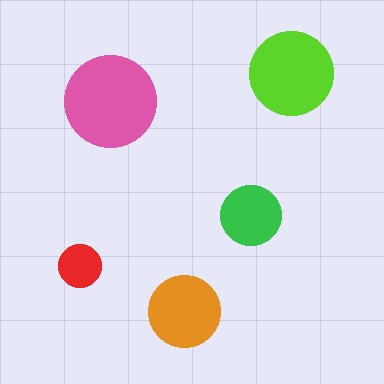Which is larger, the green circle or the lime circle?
The lime one.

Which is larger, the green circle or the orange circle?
The orange one.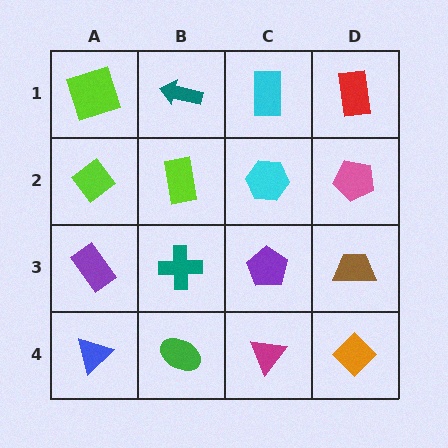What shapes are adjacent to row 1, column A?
A lime diamond (row 2, column A), a teal arrow (row 1, column B).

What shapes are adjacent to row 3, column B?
A lime rectangle (row 2, column B), a green ellipse (row 4, column B), a purple rectangle (row 3, column A), a purple pentagon (row 3, column C).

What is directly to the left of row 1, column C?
A teal arrow.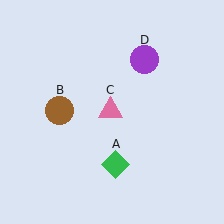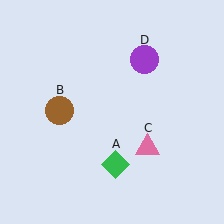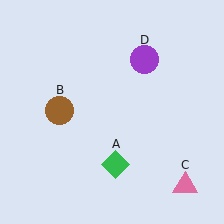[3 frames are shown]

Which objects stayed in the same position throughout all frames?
Green diamond (object A) and brown circle (object B) and purple circle (object D) remained stationary.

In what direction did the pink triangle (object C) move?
The pink triangle (object C) moved down and to the right.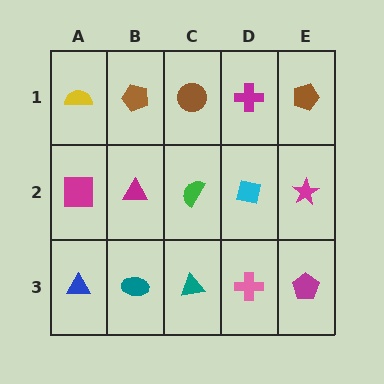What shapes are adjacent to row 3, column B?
A magenta triangle (row 2, column B), a blue triangle (row 3, column A), a teal triangle (row 3, column C).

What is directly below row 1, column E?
A magenta star.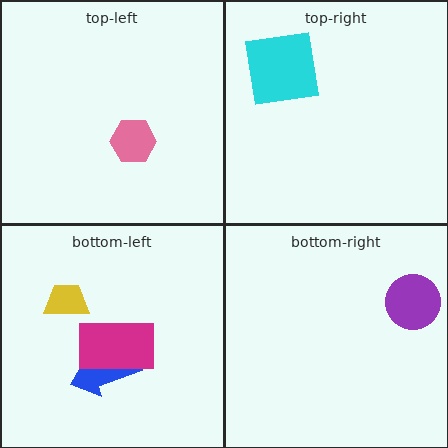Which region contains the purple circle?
The bottom-right region.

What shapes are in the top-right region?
The cyan square.